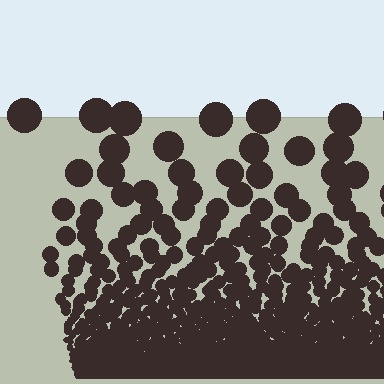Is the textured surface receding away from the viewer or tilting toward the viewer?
The surface appears to tilt toward the viewer. Texture elements get larger and sparser toward the top.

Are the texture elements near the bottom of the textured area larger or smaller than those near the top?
Smaller. The gradient is inverted — elements near the bottom are smaller and denser.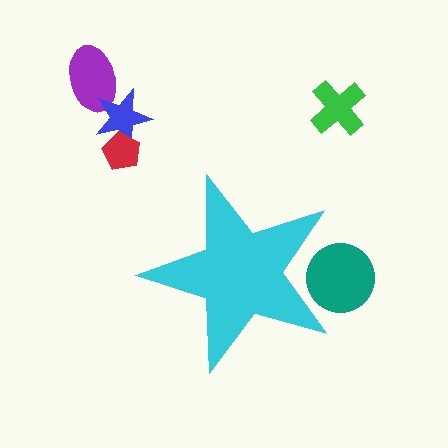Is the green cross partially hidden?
No, the green cross is fully visible.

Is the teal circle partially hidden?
Yes, the teal circle is partially hidden behind the cyan star.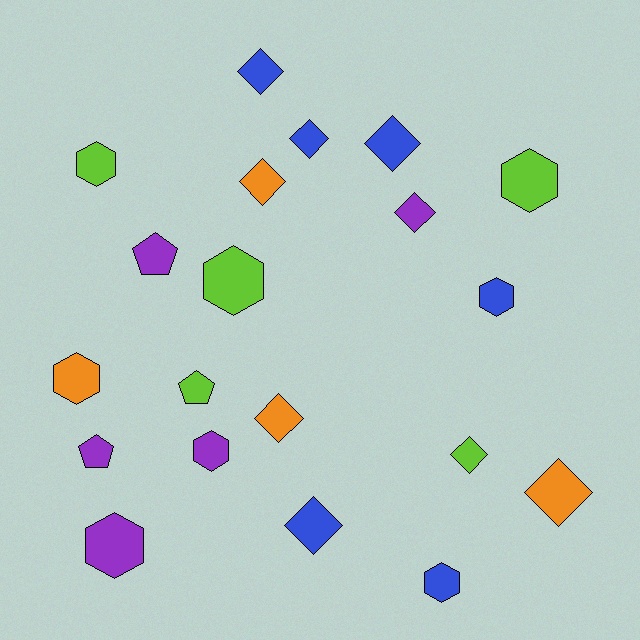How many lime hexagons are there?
There are 3 lime hexagons.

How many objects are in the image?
There are 20 objects.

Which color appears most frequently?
Blue, with 6 objects.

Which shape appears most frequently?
Diamond, with 9 objects.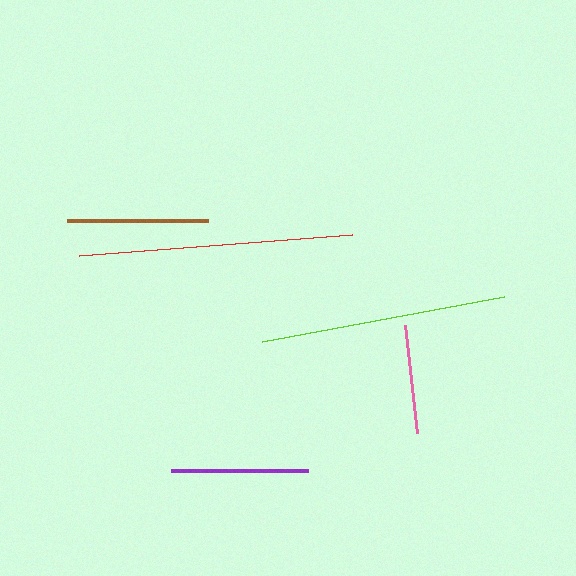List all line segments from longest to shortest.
From longest to shortest: red, lime, brown, purple, pink.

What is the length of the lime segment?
The lime segment is approximately 245 pixels long.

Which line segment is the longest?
The red line is the longest at approximately 273 pixels.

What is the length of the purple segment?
The purple segment is approximately 137 pixels long.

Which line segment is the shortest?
The pink line is the shortest at approximately 109 pixels.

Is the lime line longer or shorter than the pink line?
The lime line is longer than the pink line.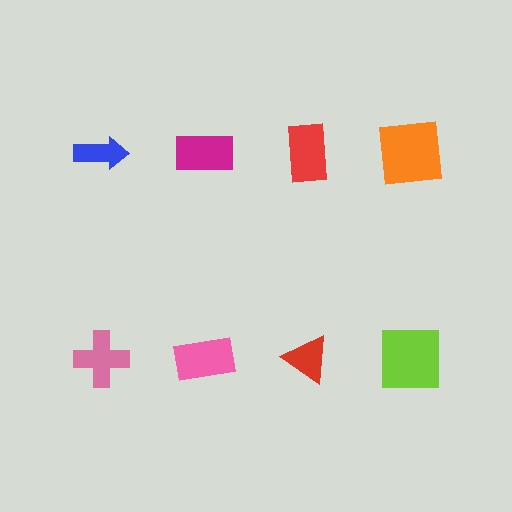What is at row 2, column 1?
A pink cross.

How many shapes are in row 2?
4 shapes.